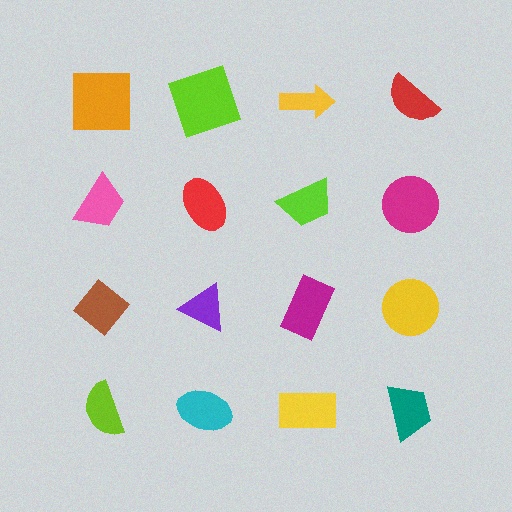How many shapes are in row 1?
4 shapes.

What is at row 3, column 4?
A yellow circle.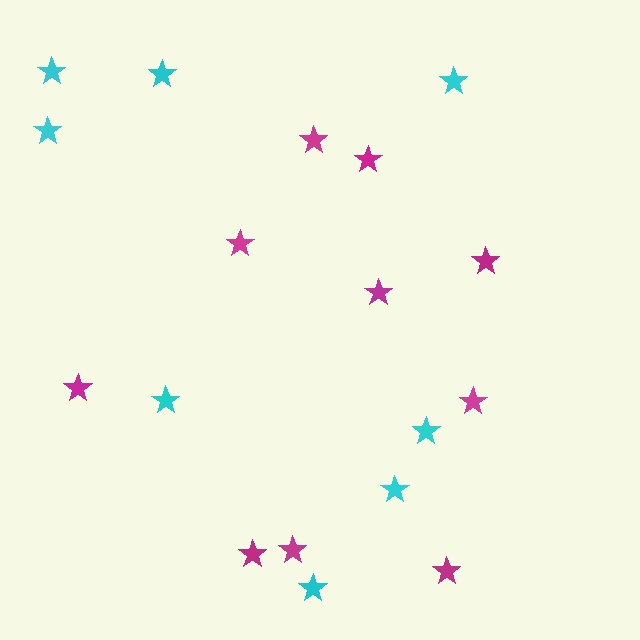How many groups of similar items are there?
There are 2 groups: one group of cyan stars (8) and one group of magenta stars (10).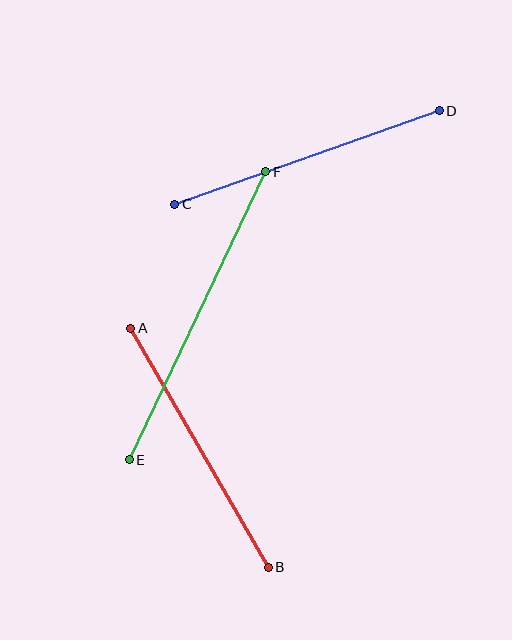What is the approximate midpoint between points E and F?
The midpoint is at approximately (198, 316) pixels.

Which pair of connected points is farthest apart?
Points E and F are farthest apart.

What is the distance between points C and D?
The distance is approximately 281 pixels.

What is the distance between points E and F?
The distance is approximately 319 pixels.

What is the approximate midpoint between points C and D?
The midpoint is at approximately (307, 157) pixels.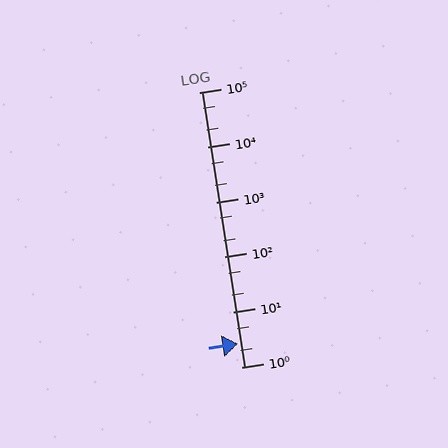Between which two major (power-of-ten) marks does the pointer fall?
The pointer is between 1 and 10.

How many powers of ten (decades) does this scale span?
The scale spans 5 decades, from 1 to 100000.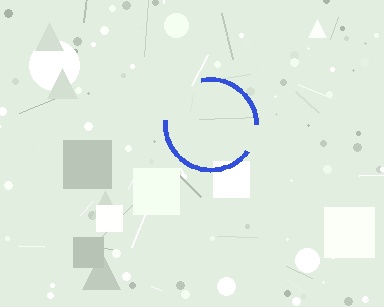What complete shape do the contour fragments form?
The contour fragments form a circle.